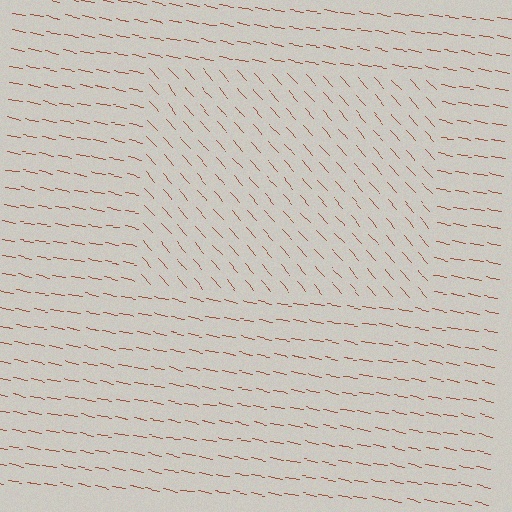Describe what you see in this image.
The image is filled with small brown line segments. A rectangle region in the image has lines oriented differently from the surrounding lines, creating a visible texture boundary.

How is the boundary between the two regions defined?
The boundary is defined purely by a change in line orientation (approximately 37 degrees difference). All lines are the same color and thickness.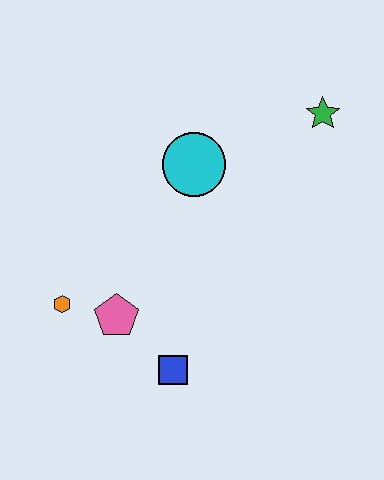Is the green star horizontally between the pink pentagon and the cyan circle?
No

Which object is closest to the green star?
The cyan circle is closest to the green star.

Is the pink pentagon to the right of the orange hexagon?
Yes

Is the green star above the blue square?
Yes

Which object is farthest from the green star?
The orange hexagon is farthest from the green star.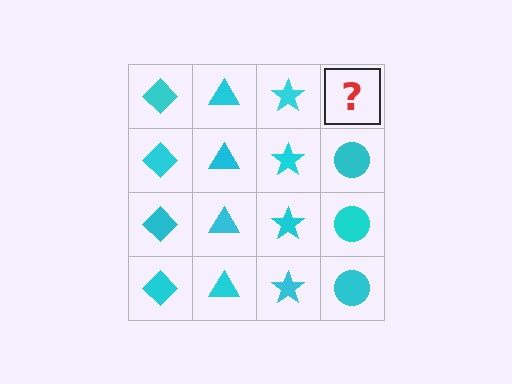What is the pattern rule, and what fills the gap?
The rule is that each column has a consistent shape. The gap should be filled with a cyan circle.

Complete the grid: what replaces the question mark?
The question mark should be replaced with a cyan circle.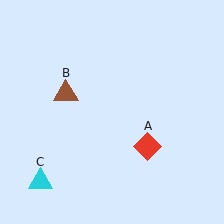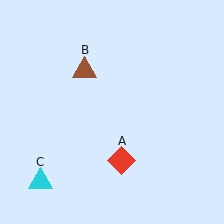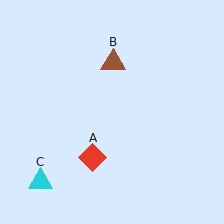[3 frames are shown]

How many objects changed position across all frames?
2 objects changed position: red diamond (object A), brown triangle (object B).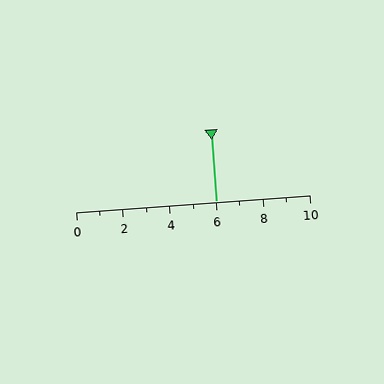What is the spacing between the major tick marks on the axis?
The major ticks are spaced 2 apart.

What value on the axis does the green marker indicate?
The marker indicates approximately 6.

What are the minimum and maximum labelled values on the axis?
The axis runs from 0 to 10.